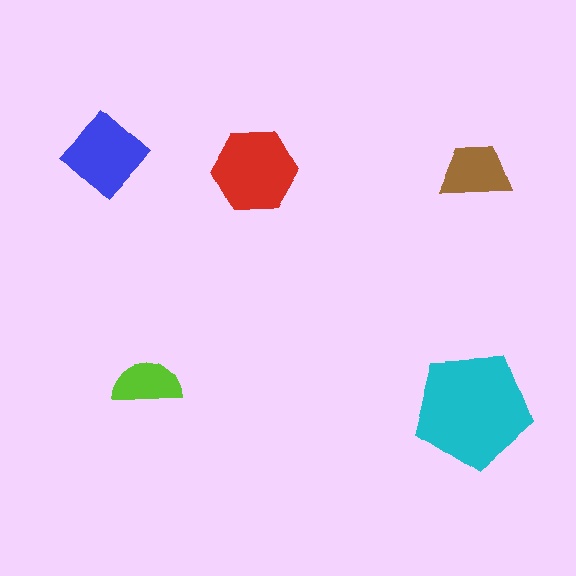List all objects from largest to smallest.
The cyan pentagon, the red hexagon, the blue diamond, the brown trapezoid, the lime semicircle.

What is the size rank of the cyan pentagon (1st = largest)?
1st.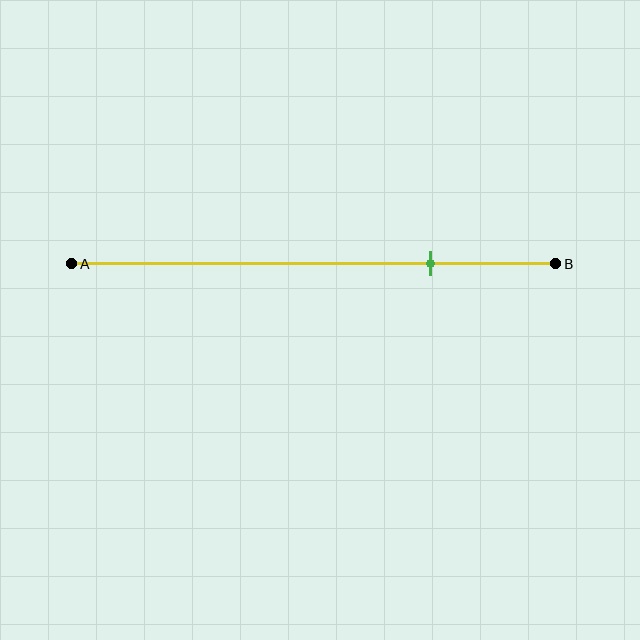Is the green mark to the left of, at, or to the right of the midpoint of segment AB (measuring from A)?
The green mark is to the right of the midpoint of segment AB.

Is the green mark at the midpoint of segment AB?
No, the mark is at about 75% from A, not at the 50% midpoint.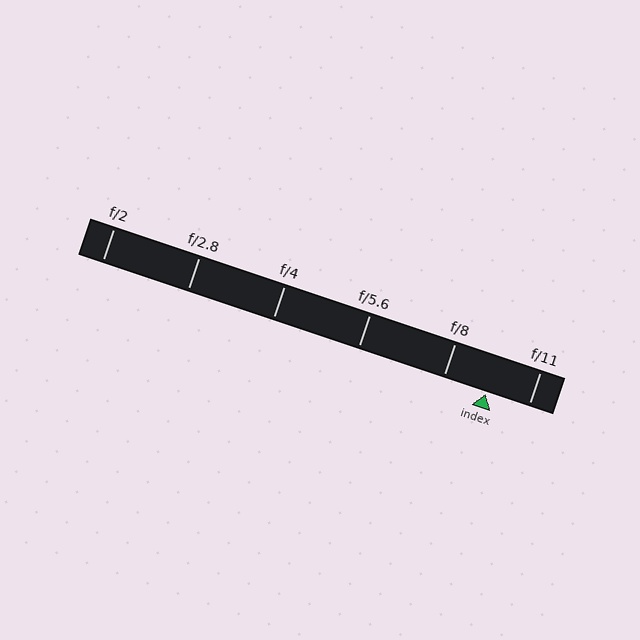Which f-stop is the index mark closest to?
The index mark is closest to f/11.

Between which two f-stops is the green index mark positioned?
The index mark is between f/8 and f/11.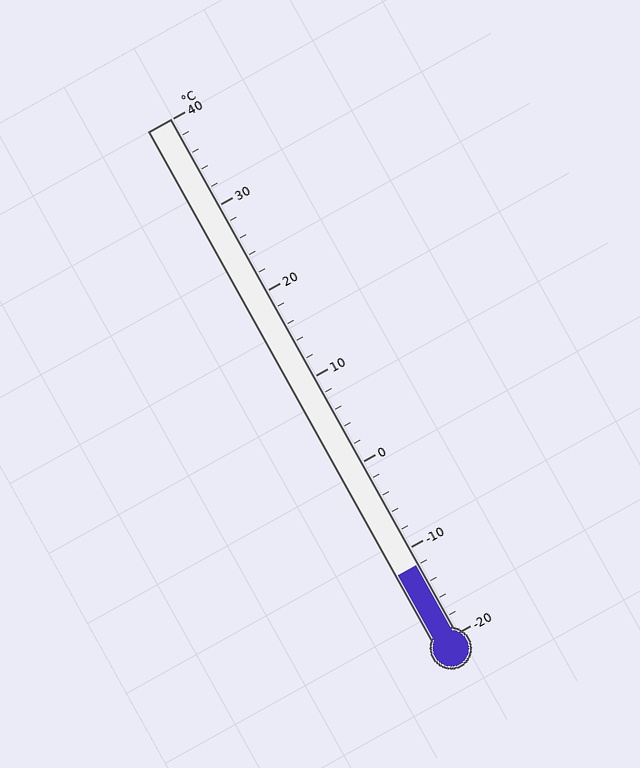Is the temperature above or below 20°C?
The temperature is below 20°C.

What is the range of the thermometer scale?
The thermometer scale ranges from -20°C to 40°C.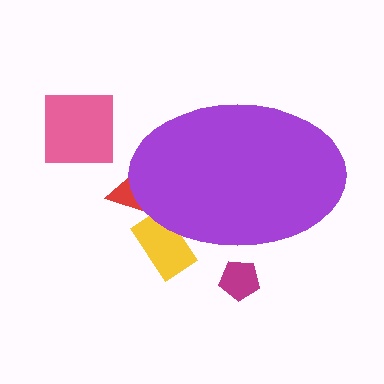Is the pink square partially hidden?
No, the pink square is fully visible.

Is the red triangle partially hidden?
Yes, the red triangle is partially hidden behind the purple ellipse.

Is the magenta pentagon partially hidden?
Yes, the magenta pentagon is partially hidden behind the purple ellipse.